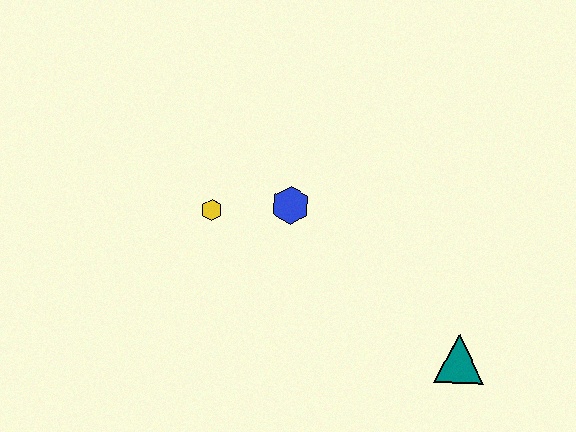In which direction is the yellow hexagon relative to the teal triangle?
The yellow hexagon is to the left of the teal triangle.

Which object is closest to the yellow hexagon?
The blue hexagon is closest to the yellow hexagon.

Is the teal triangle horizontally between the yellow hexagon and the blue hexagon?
No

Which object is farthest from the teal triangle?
The yellow hexagon is farthest from the teal triangle.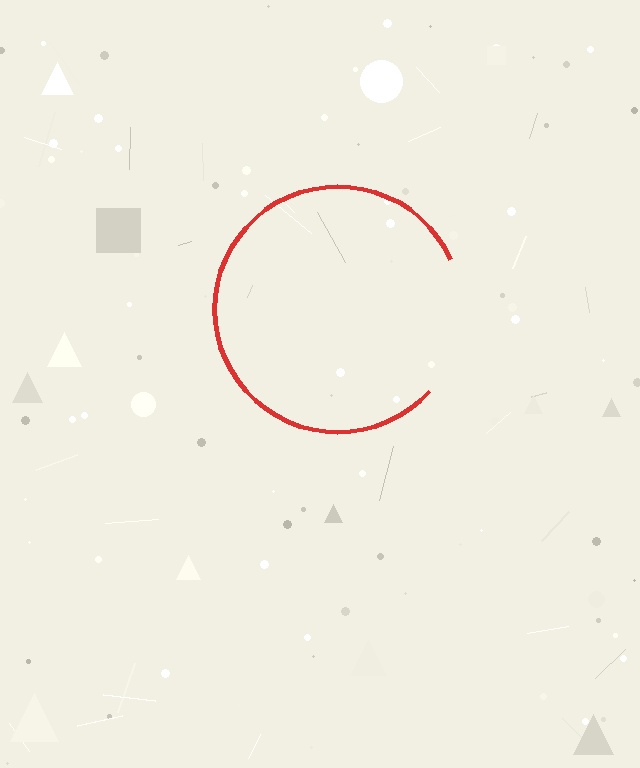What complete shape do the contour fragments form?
The contour fragments form a circle.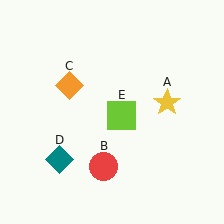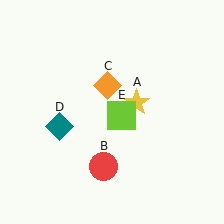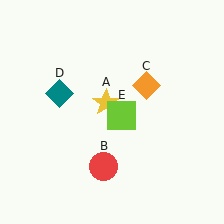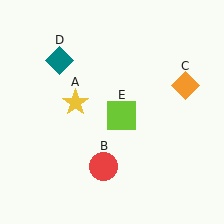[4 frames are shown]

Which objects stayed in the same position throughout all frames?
Red circle (object B) and lime square (object E) remained stationary.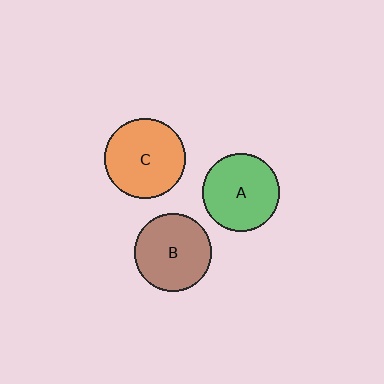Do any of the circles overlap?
No, none of the circles overlap.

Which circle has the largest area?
Circle C (orange).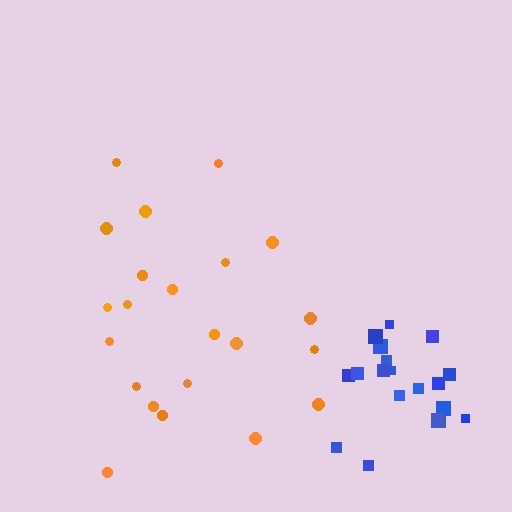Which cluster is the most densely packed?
Blue.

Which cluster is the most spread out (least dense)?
Orange.